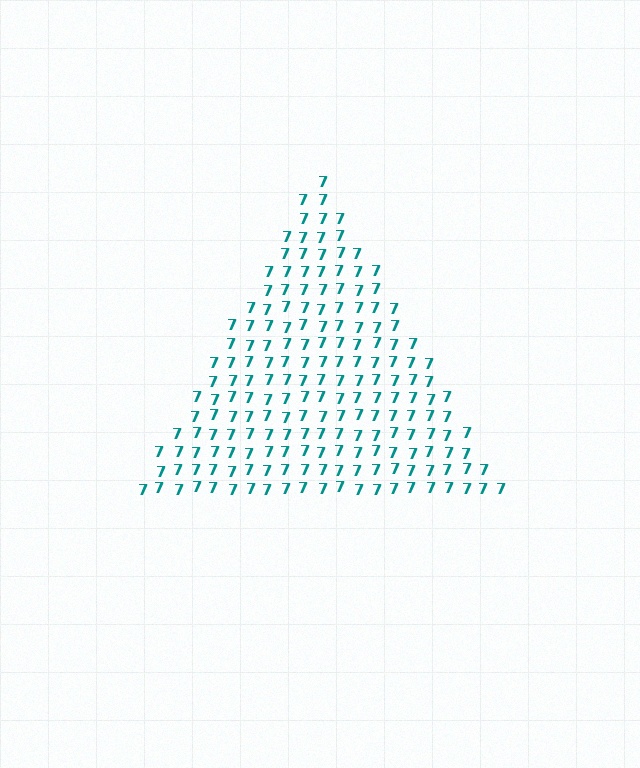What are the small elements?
The small elements are digit 7's.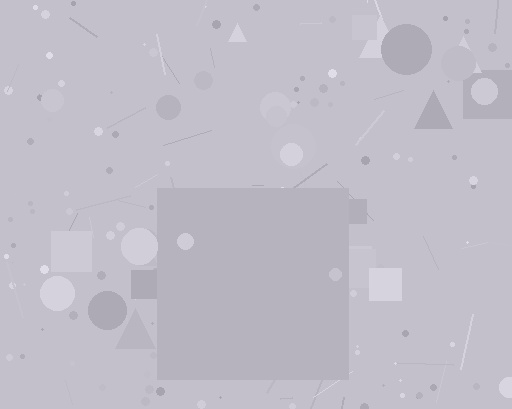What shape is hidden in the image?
A square is hidden in the image.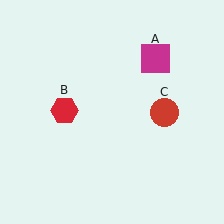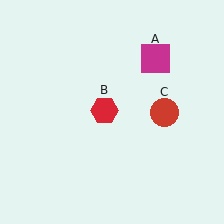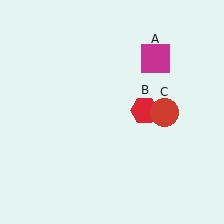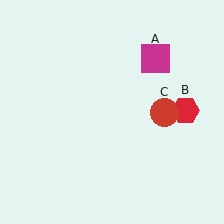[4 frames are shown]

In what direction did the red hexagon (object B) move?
The red hexagon (object B) moved right.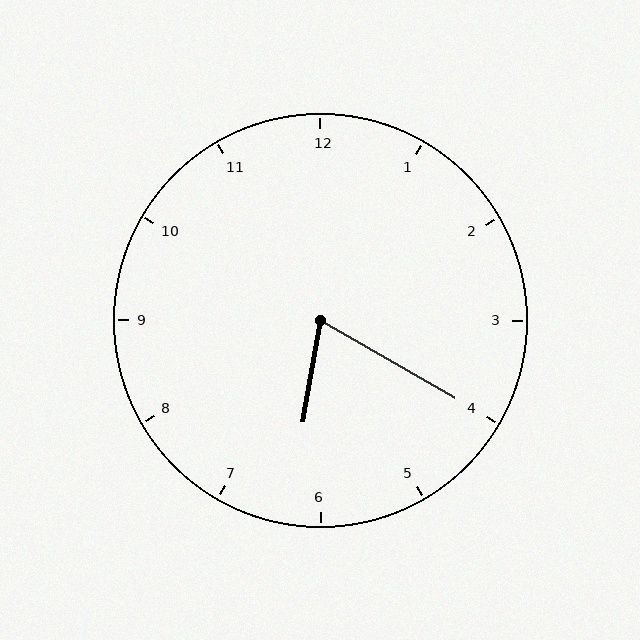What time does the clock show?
6:20.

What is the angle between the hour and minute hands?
Approximately 70 degrees.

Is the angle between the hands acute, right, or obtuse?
It is acute.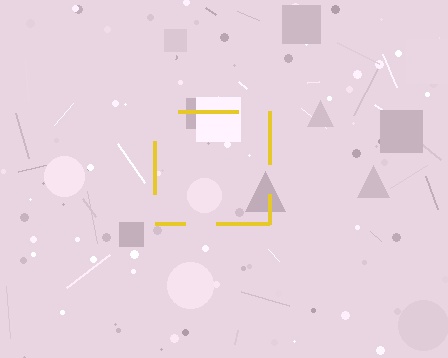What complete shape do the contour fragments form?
The contour fragments form a square.